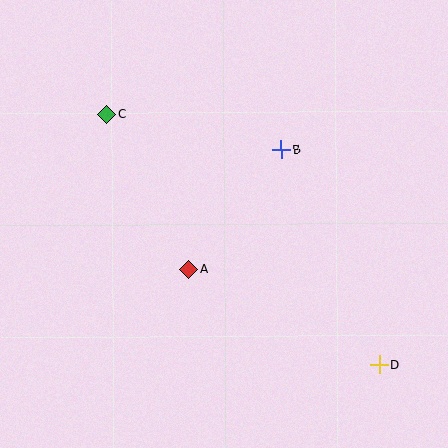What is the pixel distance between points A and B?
The distance between A and B is 151 pixels.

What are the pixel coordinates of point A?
Point A is at (189, 269).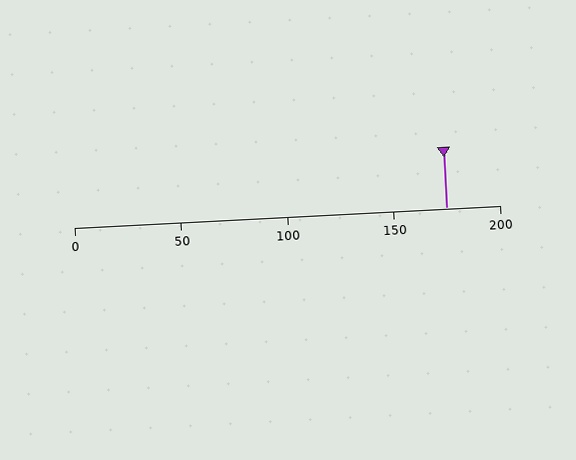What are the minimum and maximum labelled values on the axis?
The axis runs from 0 to 200.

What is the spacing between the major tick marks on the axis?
The major ticks are spaced 50 apart.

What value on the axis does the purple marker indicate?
The marker indicates approximately 175.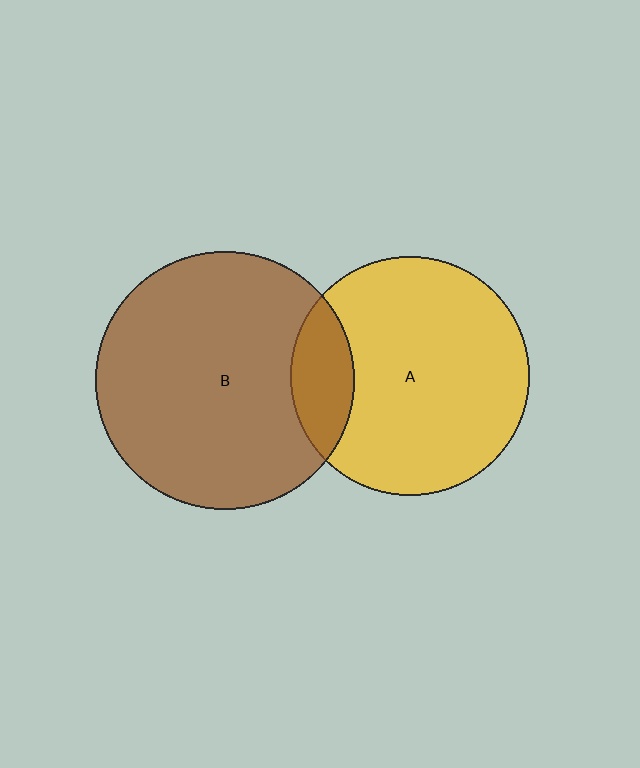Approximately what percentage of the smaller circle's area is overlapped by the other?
Approximately 15%.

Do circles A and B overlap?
Yes.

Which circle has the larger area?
Circle B (brown).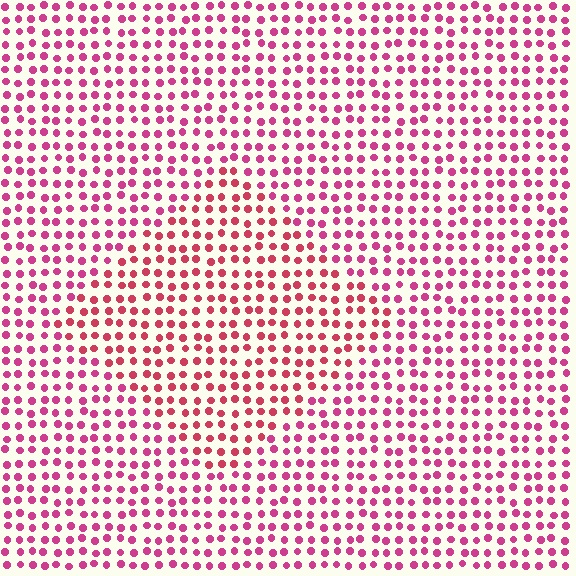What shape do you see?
I see a diamond.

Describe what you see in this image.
The image is filled with small magenta elements in a uniform arrangement. A diamond-shaped region is visible where the elements are tinted to a slightly different hue, forming a subtle color boundary.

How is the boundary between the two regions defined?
The boundary is defined purely by a slight shift in hue (about 21 degrees). Spacing, size, and orientation are identical on both sides.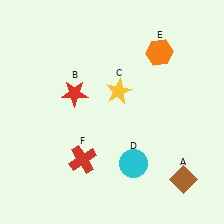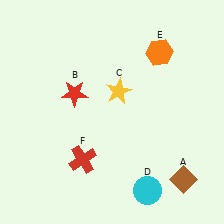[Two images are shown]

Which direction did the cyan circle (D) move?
The cyan circle (D) moved down.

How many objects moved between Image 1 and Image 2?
1 object moved between the two images.